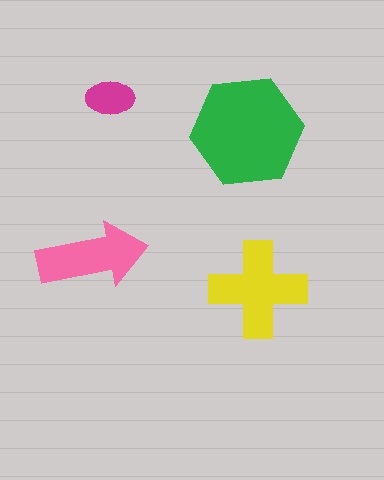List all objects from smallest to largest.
The magenta ellipse, the pink arrow, the yellow cross, the green hexagon.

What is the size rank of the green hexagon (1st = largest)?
1st.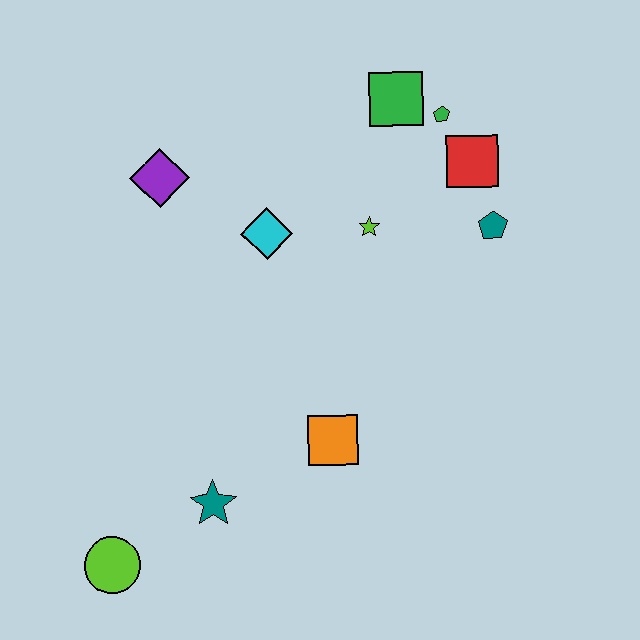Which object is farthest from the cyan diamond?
The lime circle is farthest from the cyan diamond.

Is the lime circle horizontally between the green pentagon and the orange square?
No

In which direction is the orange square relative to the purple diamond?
The orange square is below the purple diamond.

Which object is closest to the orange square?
The teal star is closest to the orange square.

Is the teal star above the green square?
No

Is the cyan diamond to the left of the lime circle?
No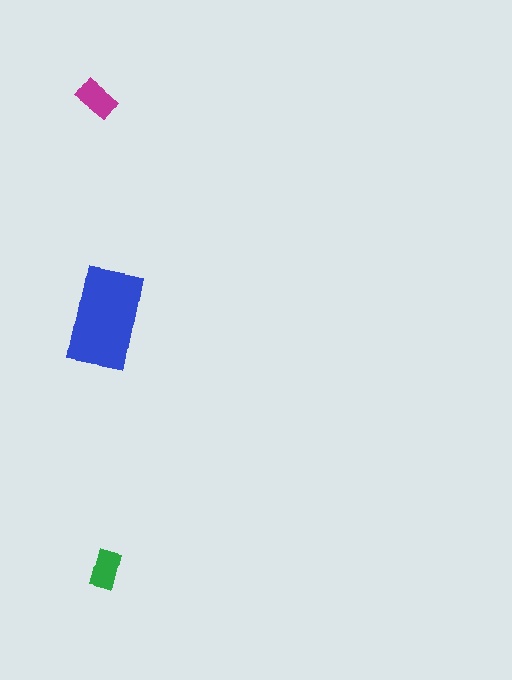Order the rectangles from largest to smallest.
the blue one, the magenta one, the green one.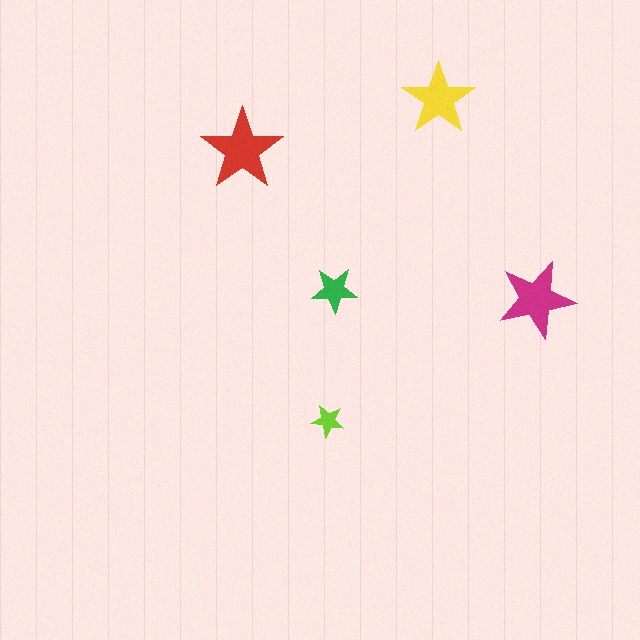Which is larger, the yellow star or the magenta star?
The magenta one.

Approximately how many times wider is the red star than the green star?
About 2 times wider.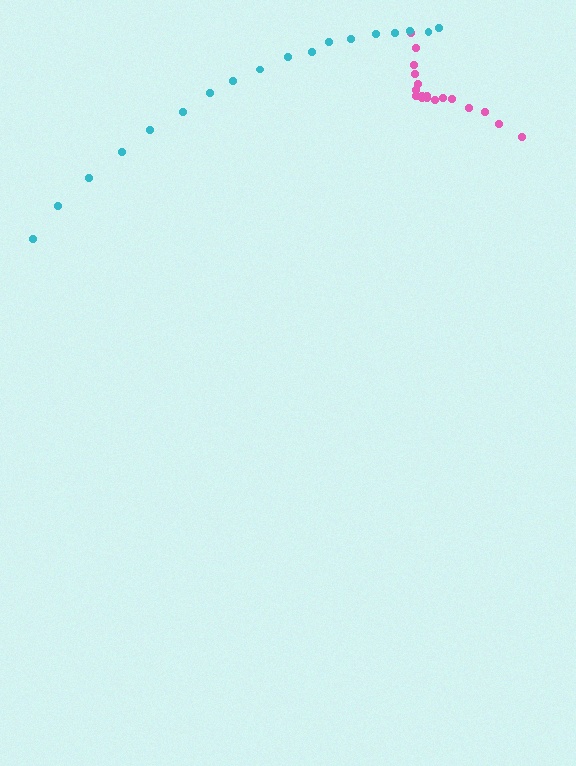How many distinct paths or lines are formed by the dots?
There are 2 distinct paths.